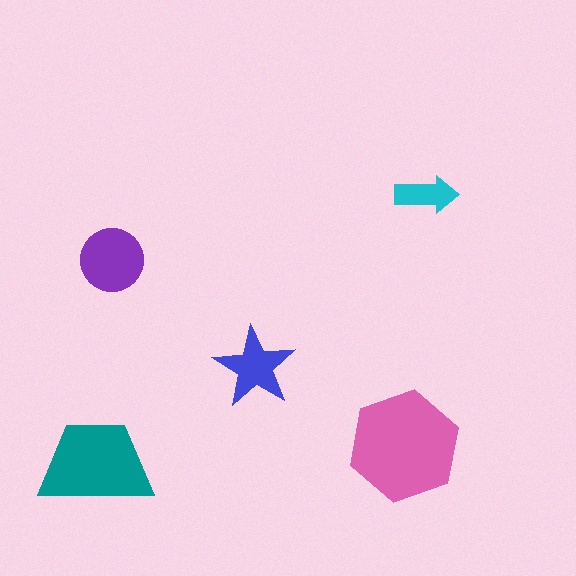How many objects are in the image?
There are 5 objects in the image.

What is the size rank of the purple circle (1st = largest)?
3rd.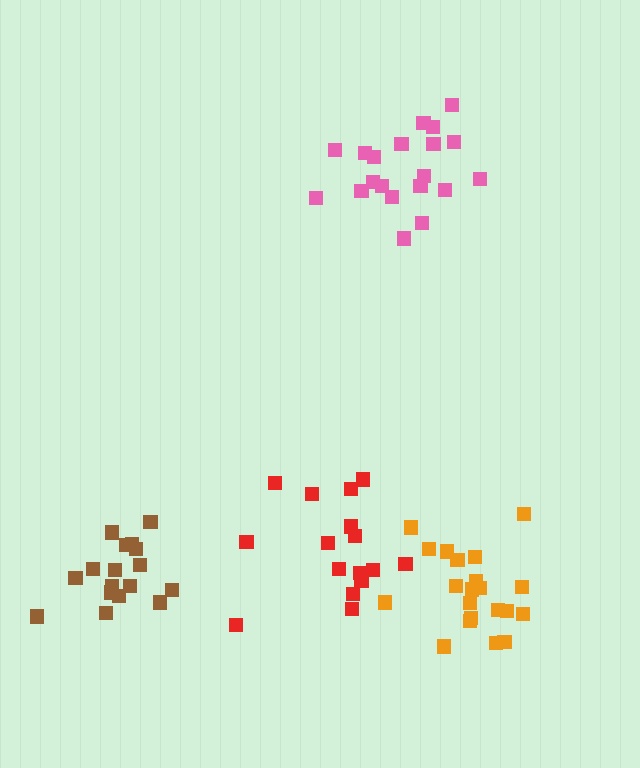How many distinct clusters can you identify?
There are 4 distinct clusters.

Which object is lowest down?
The orange cluster is bottommost.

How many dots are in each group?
Group 1: 20 dots, Group 2: 16 dots, Group 3: 17 dots, Group 4: 21 dots (74 total).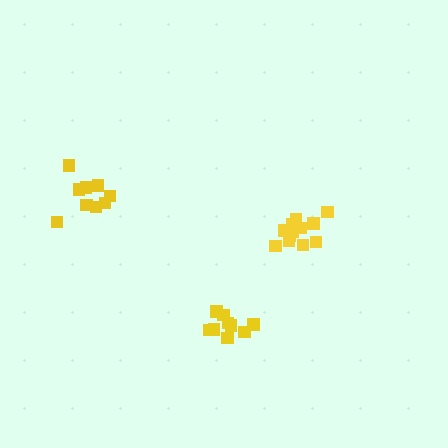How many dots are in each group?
Group 1: 12 dots, Group 2: 9 dots, Group 3: 9 dots (30 total).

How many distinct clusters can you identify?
There are 3 distinct clusters.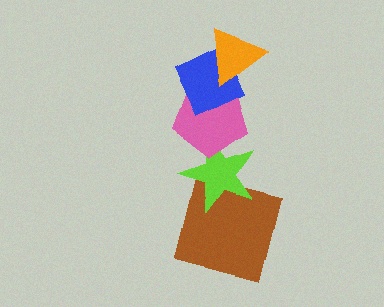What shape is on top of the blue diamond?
The orange triangle is on top of the blue diamond.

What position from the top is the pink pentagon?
The pink pentagon is 3rd from the top.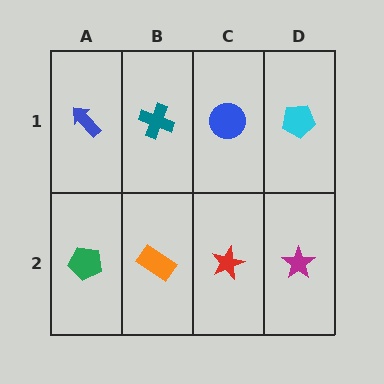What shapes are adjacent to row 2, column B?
A teal cross (row 1, column B), a green pentagon (row 2, column A), a red star (row 2, column C).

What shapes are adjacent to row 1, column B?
An orange rectangle (row 2, column B), a blue arrow (row 1, column A), a blue circle (row 1, column C).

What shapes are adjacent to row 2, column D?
A cyan pentagon (row 1, column D), a red star (row 2, column C).